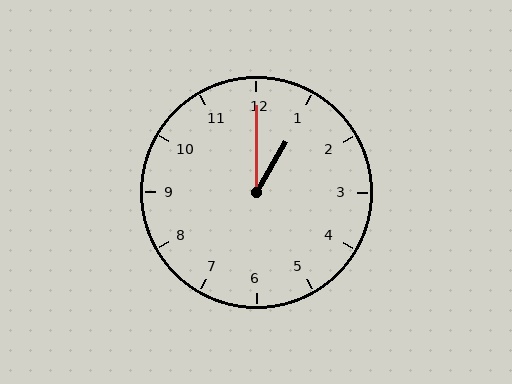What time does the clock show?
1:00.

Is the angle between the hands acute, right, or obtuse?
It is acute.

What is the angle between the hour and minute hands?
Approximately 30 degrees.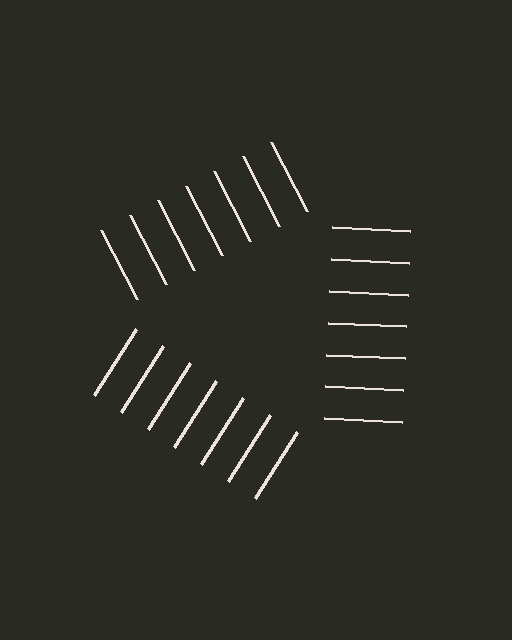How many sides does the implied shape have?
3 sides — the line-ends trace a triangle.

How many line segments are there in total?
21 — 7 along each of the 3 edges.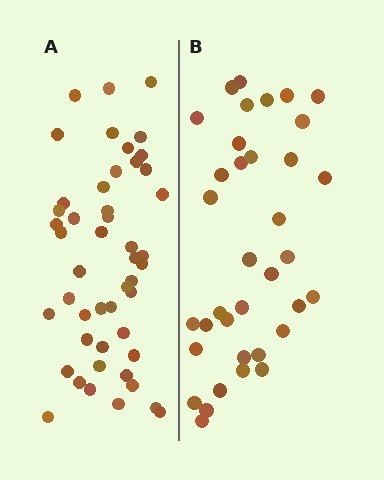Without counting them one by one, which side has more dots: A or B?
Region A (the left region) has more dots.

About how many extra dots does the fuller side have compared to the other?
Region A has roughly 12 or so more dots than region B.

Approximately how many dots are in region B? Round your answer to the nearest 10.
About 40 dots. (The exact count is 36, which rounds to 40.)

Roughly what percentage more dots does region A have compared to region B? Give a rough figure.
About 35% more.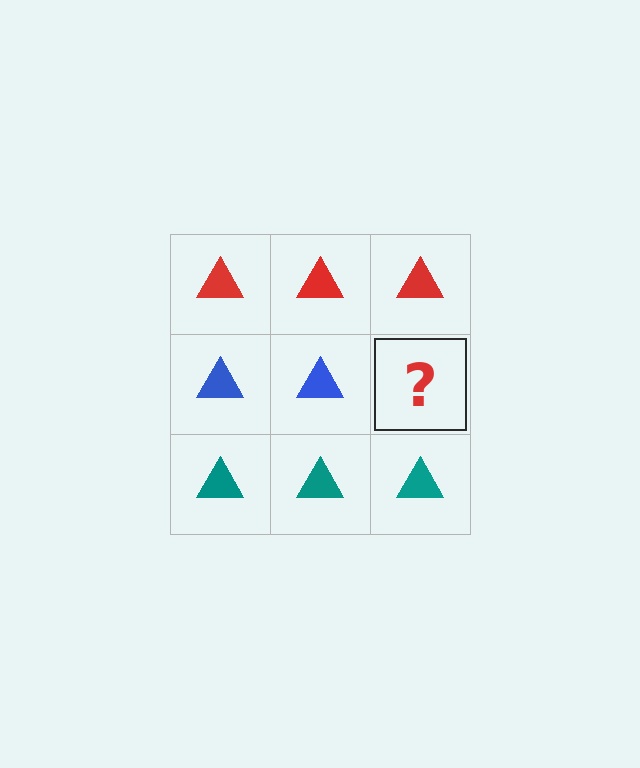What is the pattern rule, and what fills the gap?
The rule is that each row has a consistent color. The gap should be filled with a blue triangle.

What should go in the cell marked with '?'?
The missing cell should contain a blue triangle.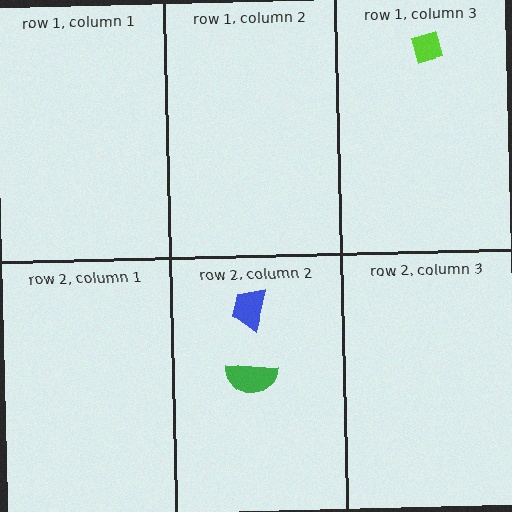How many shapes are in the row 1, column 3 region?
1.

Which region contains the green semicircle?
The row 2, column 2 region.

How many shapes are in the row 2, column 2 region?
2.